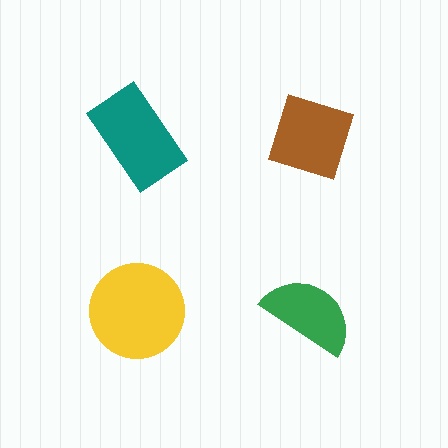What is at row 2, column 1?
A yellow circle.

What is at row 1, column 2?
A brown diamond.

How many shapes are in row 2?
2 shapes.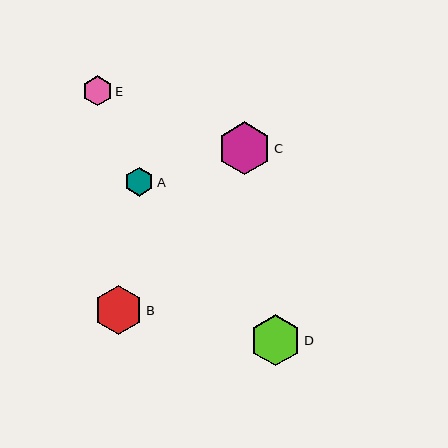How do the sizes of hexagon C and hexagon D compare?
Hexagon C and hexagon D are approximately the same size.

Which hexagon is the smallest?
Hexagon A is the smallest with a size of approximately 29 pixels.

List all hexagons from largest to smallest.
From largest to smallest: C, D, B, E, A.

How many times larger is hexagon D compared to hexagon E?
Hexagon D is approximately 1.7 times the size of hexagon E.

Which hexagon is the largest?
Hexagon C is the largest with a size of approximately 53 pixels.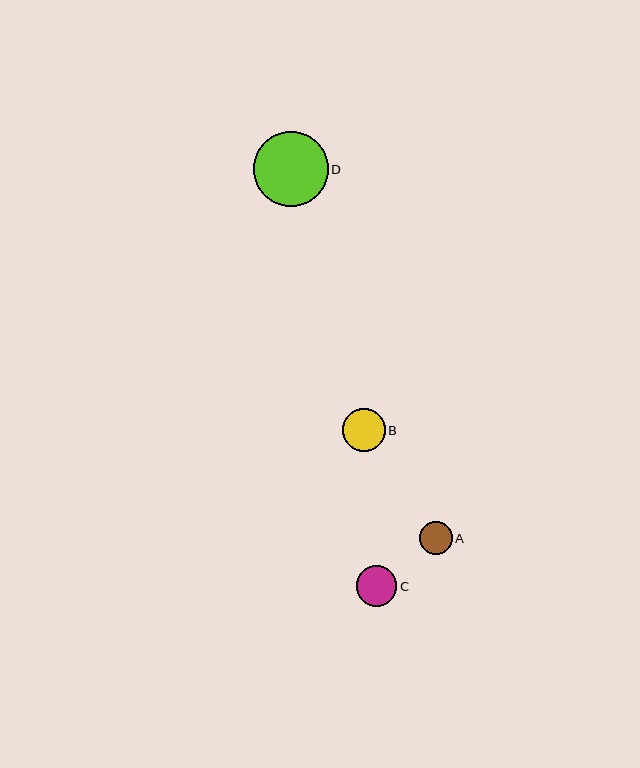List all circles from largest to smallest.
From largest to smallest: D, B, C, A.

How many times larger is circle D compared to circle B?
Circle D is approximately 1.7 times the size of circle B.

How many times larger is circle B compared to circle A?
Circle B is approximately 1.3 times the size of circle A.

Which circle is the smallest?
Circle A is the smallest with a size of approximately 33 pixels.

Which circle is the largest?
Circle D is the largest with a size of approximately 74 pixels.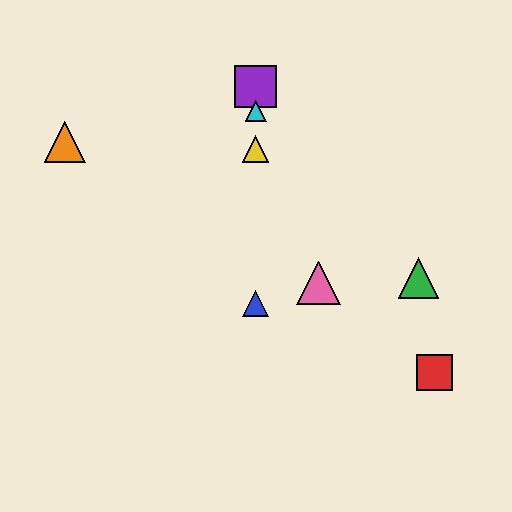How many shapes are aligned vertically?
4 shapes (the blue triangle, the yellow triangle, the purple square, the cyan triangle) are aligned vertically.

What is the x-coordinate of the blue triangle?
The blue triangle is at x≈256.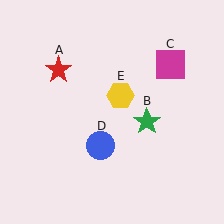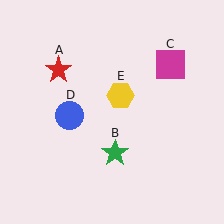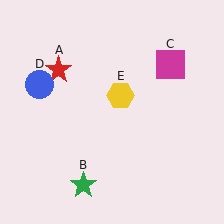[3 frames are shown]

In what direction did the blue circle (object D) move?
The blue circle (object D) moved up and to the left.